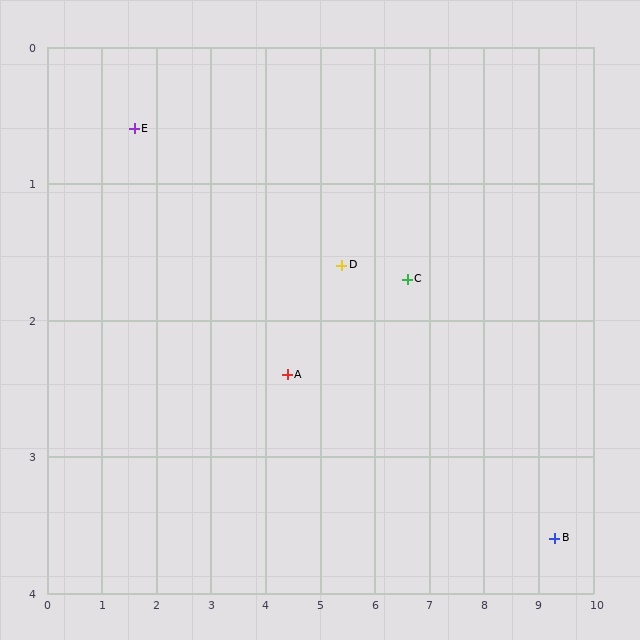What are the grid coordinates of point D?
Point D is at approximately (5.4, 1.6).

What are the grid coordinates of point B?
Point B is at approximately (9.3, 3.6).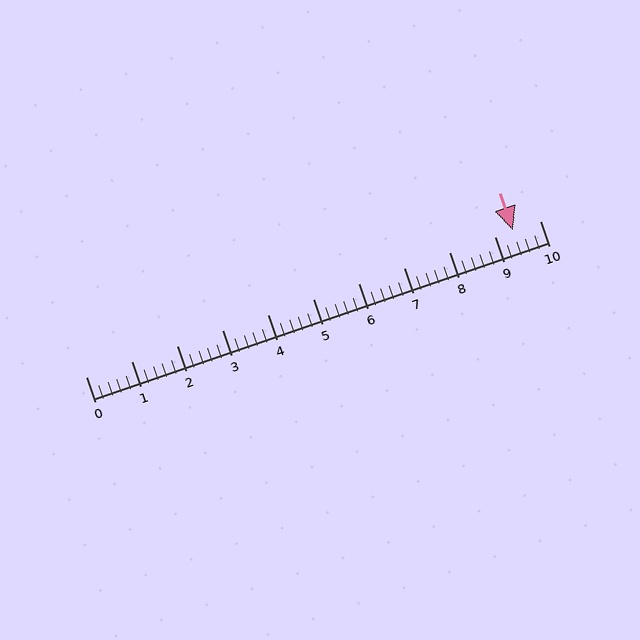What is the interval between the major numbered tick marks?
The major tick marks are spaced 1 units apart.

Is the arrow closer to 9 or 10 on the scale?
The arrow is closer to 9.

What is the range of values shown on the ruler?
The ruler shows values from 0 to 10.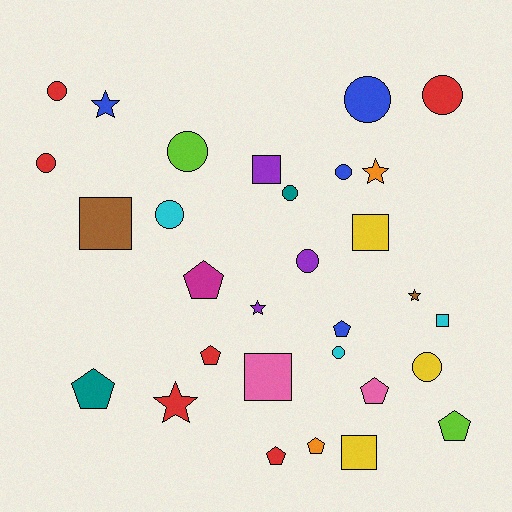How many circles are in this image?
There are 11 circles.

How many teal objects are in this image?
There are 2 teal objects.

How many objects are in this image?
There are 30 objects.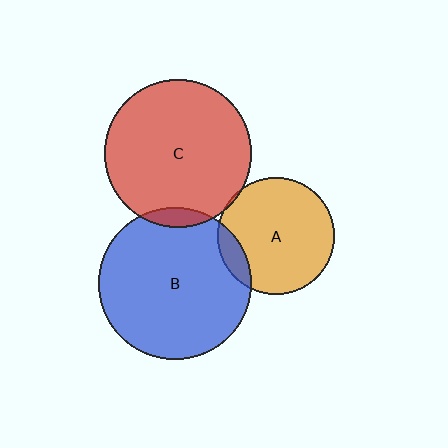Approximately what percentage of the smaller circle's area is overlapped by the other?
Approximately 5%.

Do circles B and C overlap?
Yes.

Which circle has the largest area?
Circle B (blue).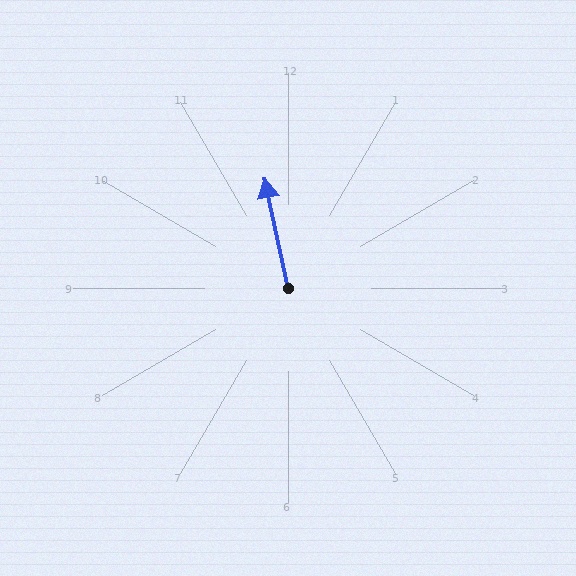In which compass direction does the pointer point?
North.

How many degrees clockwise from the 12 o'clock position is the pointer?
Approximately 348 degrees.